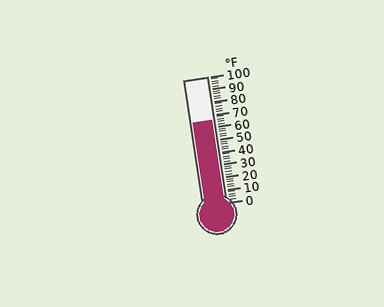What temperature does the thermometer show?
The thermometer shows approximately 66°F.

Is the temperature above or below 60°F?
The temperature is above 60°F.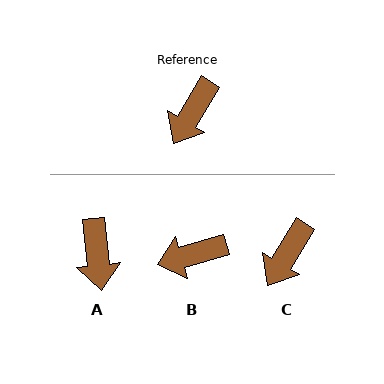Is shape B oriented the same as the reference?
No, it is off by about 43 degrees.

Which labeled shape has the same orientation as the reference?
C.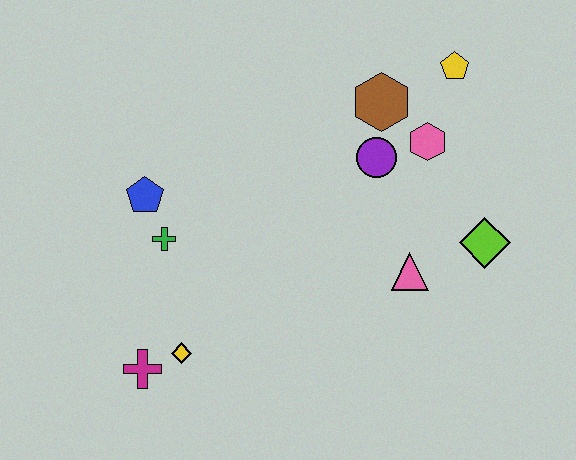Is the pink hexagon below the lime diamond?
No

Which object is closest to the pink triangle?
The lime diamond is closest to the pink triangle.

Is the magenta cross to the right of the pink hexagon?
No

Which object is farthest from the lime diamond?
The magenta cross is farthest from the lime diamond.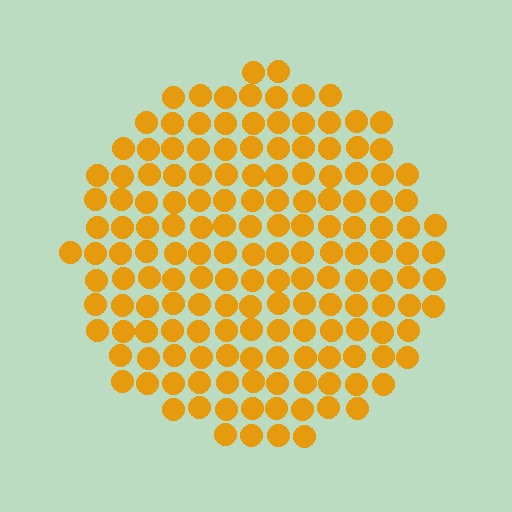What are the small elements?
The small elements are circles.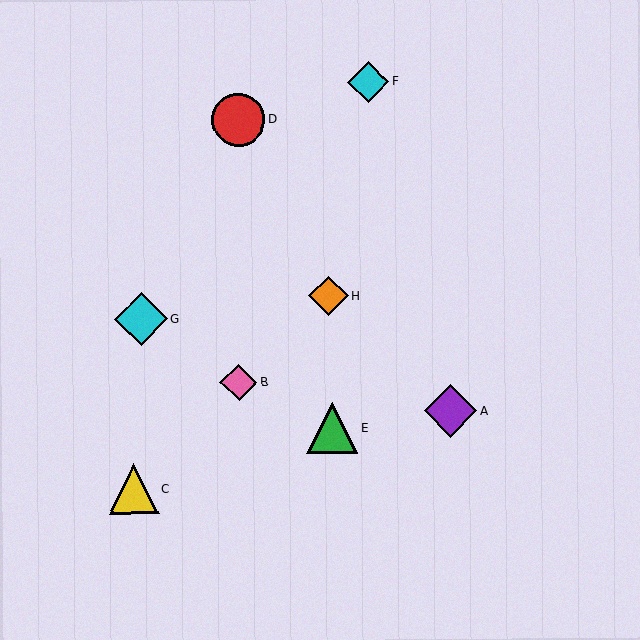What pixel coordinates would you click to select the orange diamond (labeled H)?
Click at (328, 296) to select the orange diamond H.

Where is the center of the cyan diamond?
The center of the cyan diamond is at (368, 82).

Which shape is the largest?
The red circle (labeled D) is the largest.